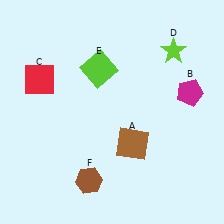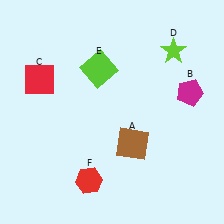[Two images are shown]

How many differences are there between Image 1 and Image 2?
There is 1 difference between the two images.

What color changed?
The hexagon (F) changed from brown in Image 1 to red in Image 2.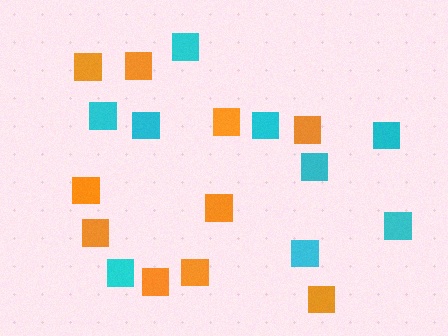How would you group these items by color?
There are 2 groups: one group of cyan squares (9) and one group of orange squares (10).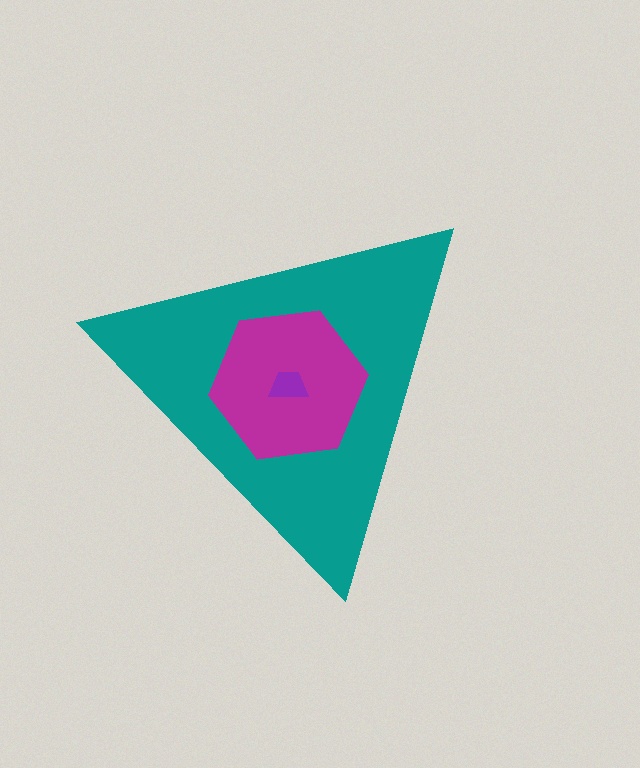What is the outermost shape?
The teal triangle.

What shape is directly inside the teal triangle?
The magenta hexagon.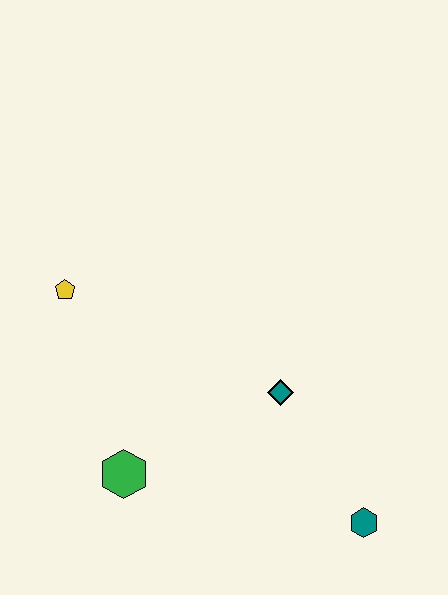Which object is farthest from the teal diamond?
The yellow pentagon is farthest from the teal diamond.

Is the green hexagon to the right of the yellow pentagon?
Yes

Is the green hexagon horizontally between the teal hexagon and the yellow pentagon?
Yes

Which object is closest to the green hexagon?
The teal diamond is closest to the green hexagon.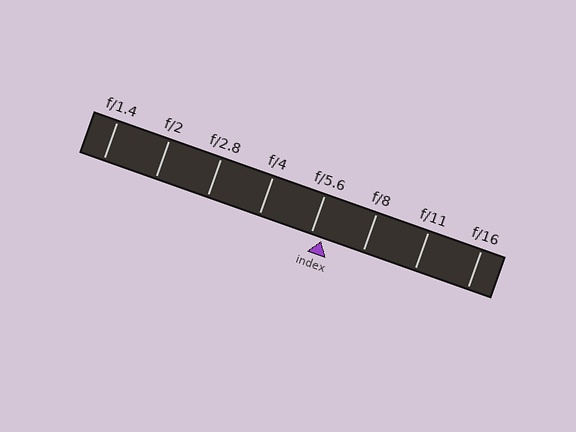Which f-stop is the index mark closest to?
The index mark is closest to f/5.6.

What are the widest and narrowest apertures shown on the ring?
The widest aperture shown is f/1.4 and the narrowest is f/16.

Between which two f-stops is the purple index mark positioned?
The index mark is between f/5.6 and f/8.